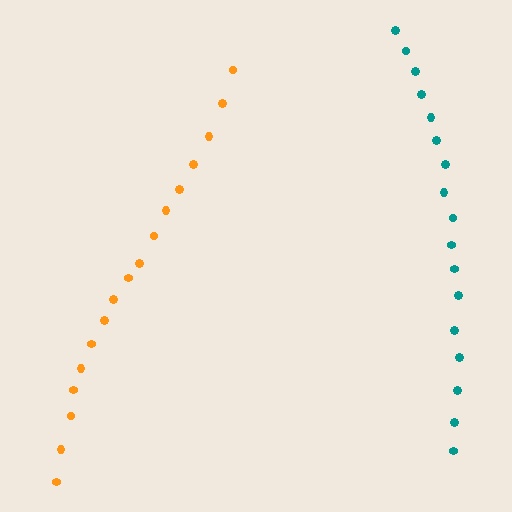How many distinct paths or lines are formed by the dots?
There are 2 distinct paths.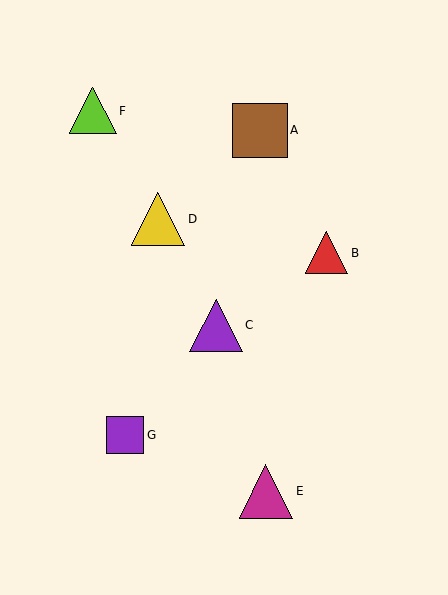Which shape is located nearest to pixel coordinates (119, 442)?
The purple square (labeled G) at (125, 435) is nearest to that location.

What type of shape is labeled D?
Shape D is a yellow triangle.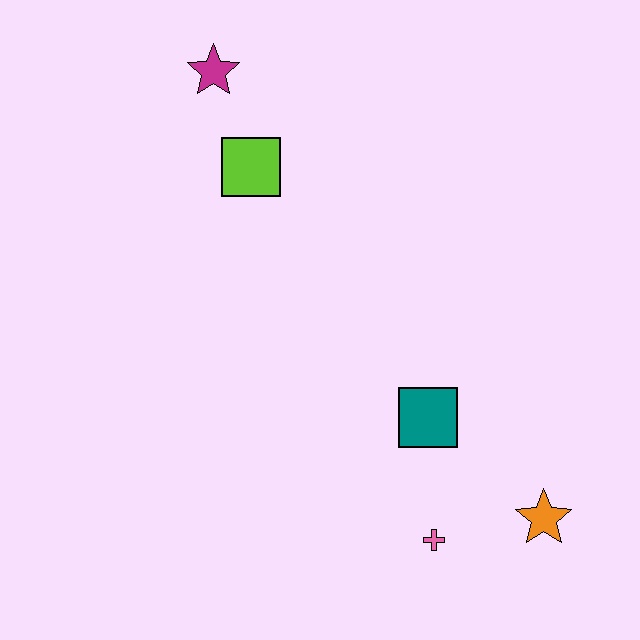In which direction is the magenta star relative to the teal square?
The magenta star is above the teal square.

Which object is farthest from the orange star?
The magenta star is farthest from the orange star.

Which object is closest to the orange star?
The pink cross is closest to the orange star.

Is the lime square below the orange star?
No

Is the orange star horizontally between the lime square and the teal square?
No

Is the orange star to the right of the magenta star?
Yes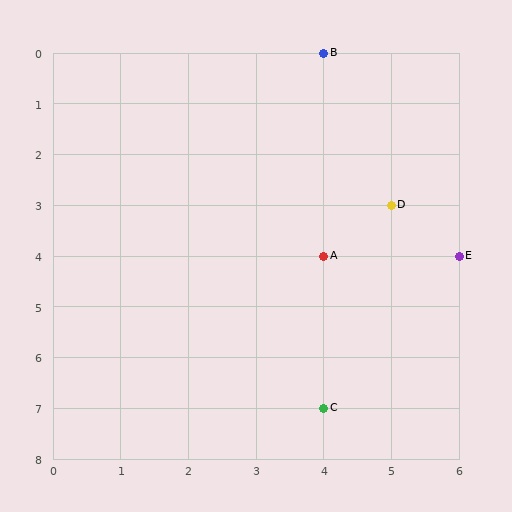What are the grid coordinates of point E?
Point E is at grid coordinates (6, 4).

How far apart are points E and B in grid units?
Points E and B are 2 columns and 4 rows apart (about 4.5 grid units diagonally).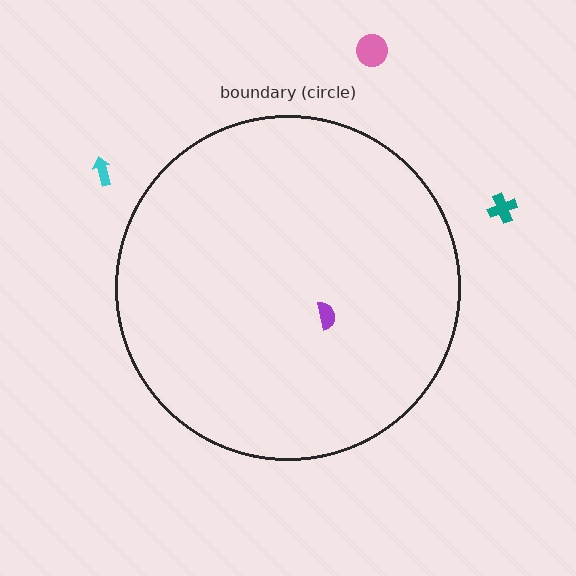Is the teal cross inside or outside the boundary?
Outside.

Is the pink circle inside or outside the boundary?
Outside.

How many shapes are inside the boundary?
1 inside, 3 outside.